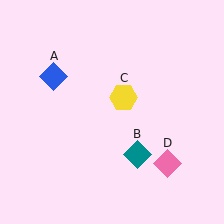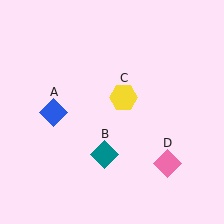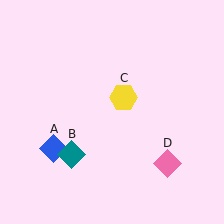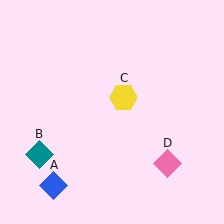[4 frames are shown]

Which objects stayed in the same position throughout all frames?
Yellow hexagon (object C) and pink diamond (object D) remained stationary.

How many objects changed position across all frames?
2 objects changed position: blue diamond (object A), teal diamond (object B).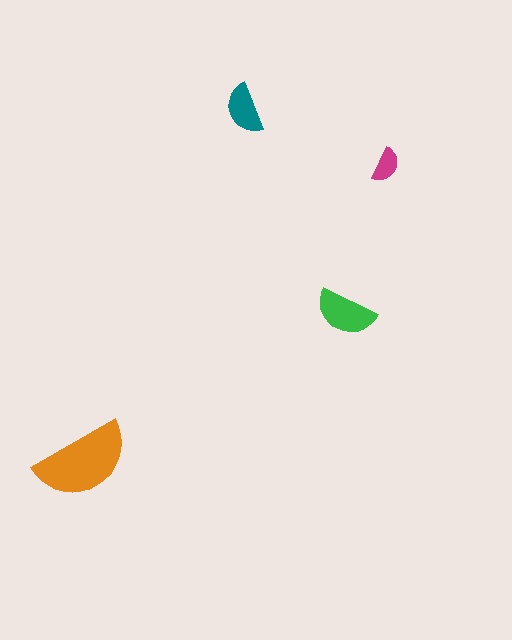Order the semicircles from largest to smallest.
the orange one, the green one, the teal one, the magenta one.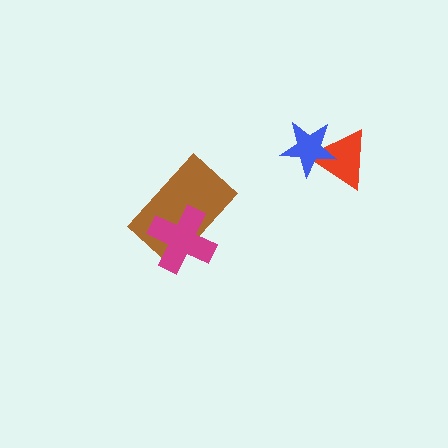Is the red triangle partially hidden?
Yes, it is partially covered by another shape.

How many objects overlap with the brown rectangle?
1 object overlaps with the brown rectangle.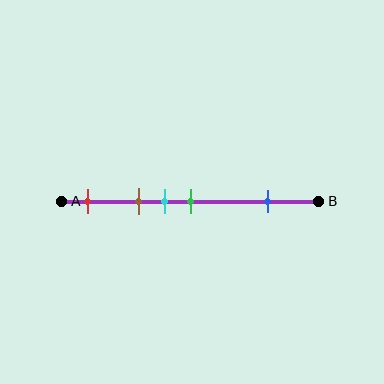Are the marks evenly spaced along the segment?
No, the marks are not evenly spaced.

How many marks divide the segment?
There are 5 marks dividing the segment.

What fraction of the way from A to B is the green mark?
The green mark is approximately 50% (0.5) of the way from A to B.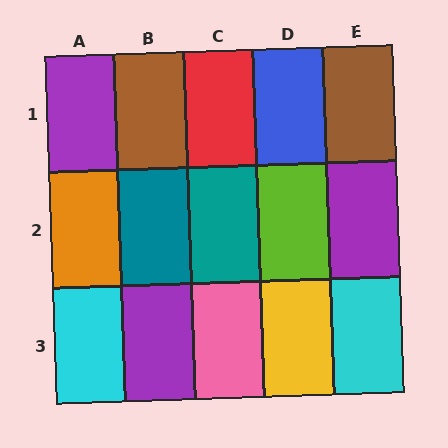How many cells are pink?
1 cell is pink.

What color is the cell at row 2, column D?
Lime.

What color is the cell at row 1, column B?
Brown.